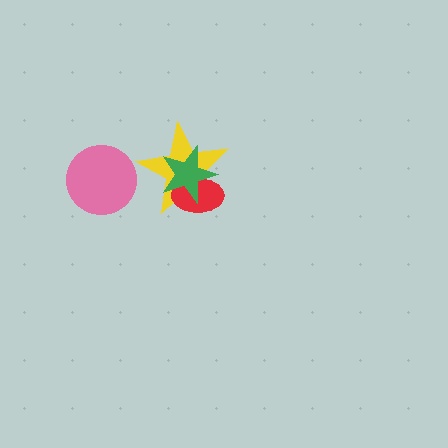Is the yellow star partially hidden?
Yes, it is partially covered by another shape.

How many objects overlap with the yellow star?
2 objects overlap with the yellow star.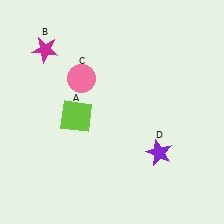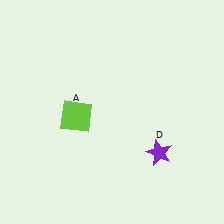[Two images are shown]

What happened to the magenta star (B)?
The magenta star (B) was removed in Image 2. It was in the top-left area of Image 1.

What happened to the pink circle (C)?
The pink circle (C) was removed in Image 2. It was in the top-left area of Image 1.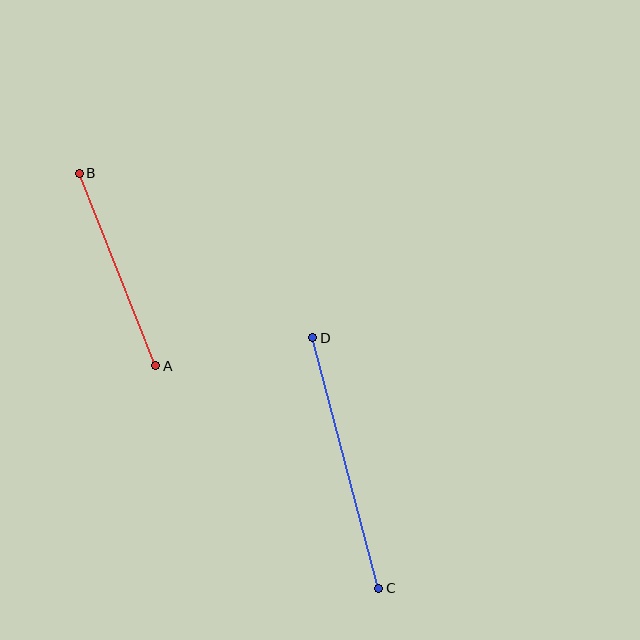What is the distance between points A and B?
The distance is approximately 207 pixels.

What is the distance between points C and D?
The distance is approximately 259 pixels.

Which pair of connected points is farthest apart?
Points C and D are farthest apart.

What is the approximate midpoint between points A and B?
The midpoint is at approximately (117, 270) pixels.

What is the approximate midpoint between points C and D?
The midpoint is at approximately (346, 463) pixels.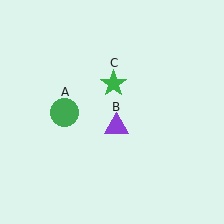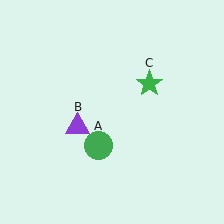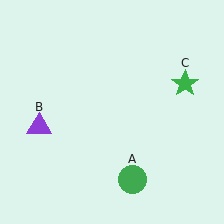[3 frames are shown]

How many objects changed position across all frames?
3 objects changed position: green circle (object A), purple triangle (object B), green star (object C).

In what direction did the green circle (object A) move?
The green circle (object A) moved down and to the right.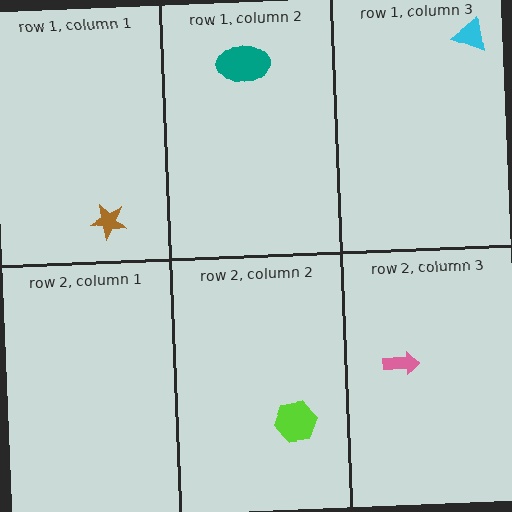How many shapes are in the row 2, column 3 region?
1.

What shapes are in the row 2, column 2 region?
The lime hexagon.